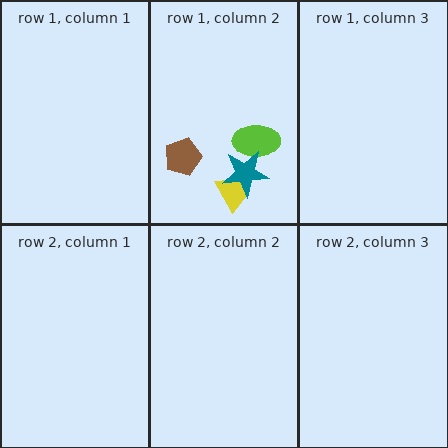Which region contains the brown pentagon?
The row 1, column 2 region.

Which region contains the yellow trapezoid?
The row 1, column 2 region.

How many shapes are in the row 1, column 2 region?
4.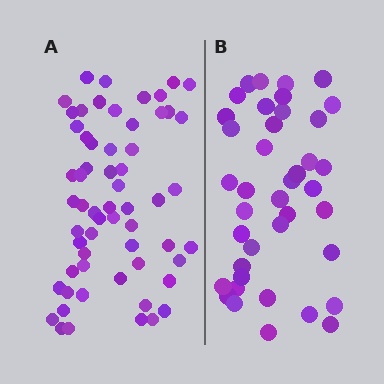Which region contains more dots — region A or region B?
Region A (the left region) has more dots.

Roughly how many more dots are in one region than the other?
Region A has approximately 20 more dots than region B.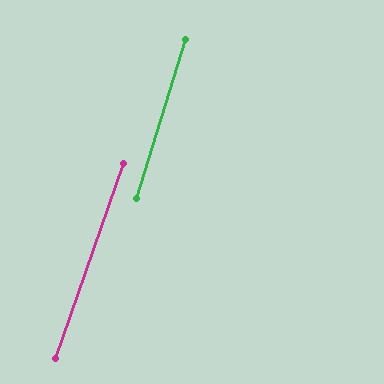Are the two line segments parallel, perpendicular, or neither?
Parallel — their directions differ by only 1.9°.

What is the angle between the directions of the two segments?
Approximately 2 degrees.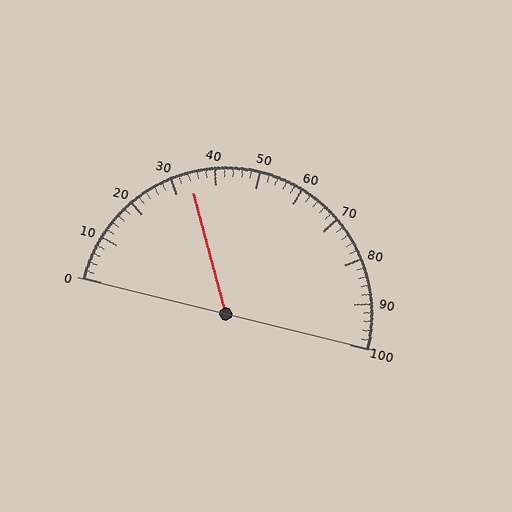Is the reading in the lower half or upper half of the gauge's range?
The reading is in the lower half of the range (0 to 100).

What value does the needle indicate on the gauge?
The needle indicates approximately 34.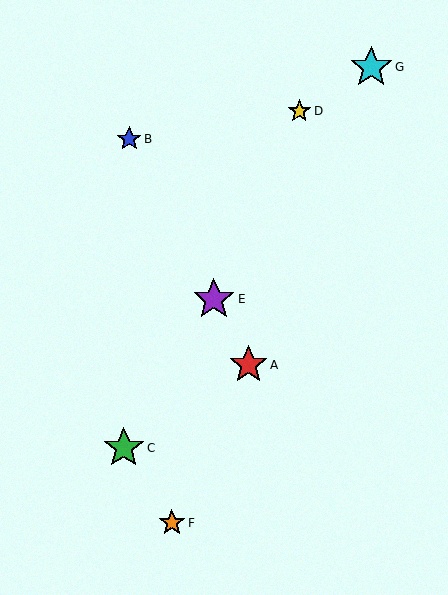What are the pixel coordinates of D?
Object D is at (299, 111).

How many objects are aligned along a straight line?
3 objects (A, B, E) are aligned along a straight line.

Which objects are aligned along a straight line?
Objects A, B, E are aligned along a straight line.